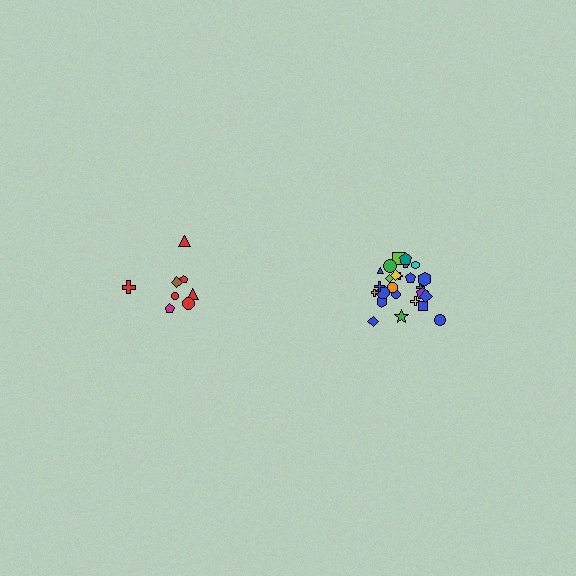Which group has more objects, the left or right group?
The right group.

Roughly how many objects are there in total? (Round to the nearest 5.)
Roughly 35 objects in total.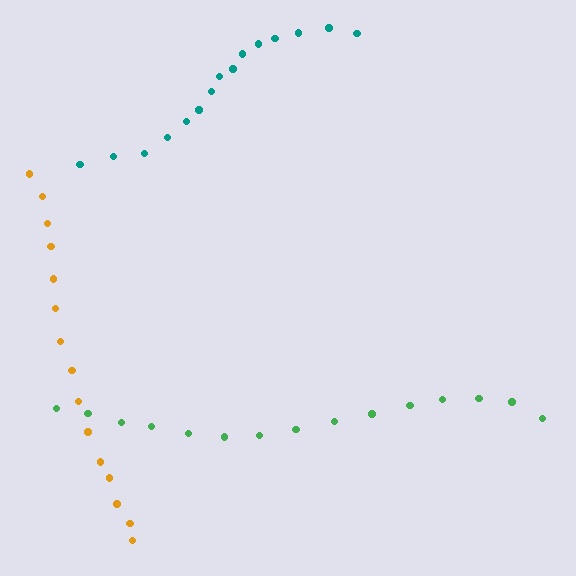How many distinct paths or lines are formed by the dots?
There are 3 distinct paths.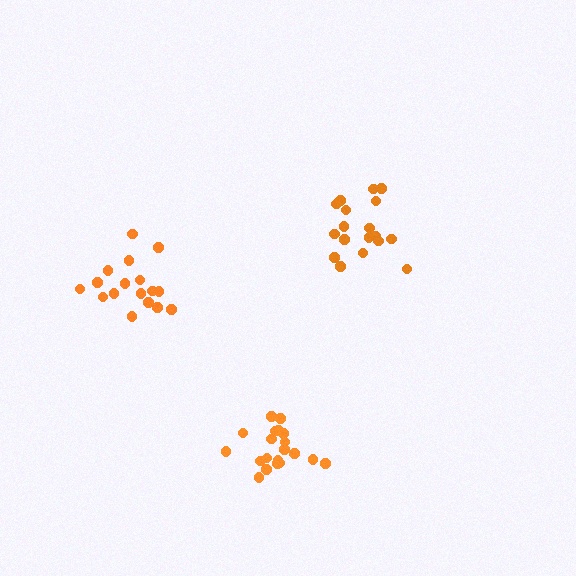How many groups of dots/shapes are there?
There are 3 groups.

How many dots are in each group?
Group 1: 19 dots, Group 2: 17 dots, Group 3: 20 dots (56 total).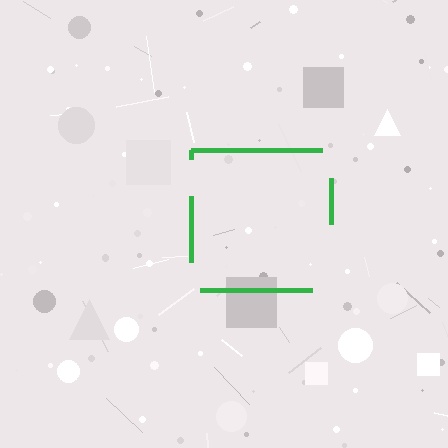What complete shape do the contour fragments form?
The contour fragments form a square.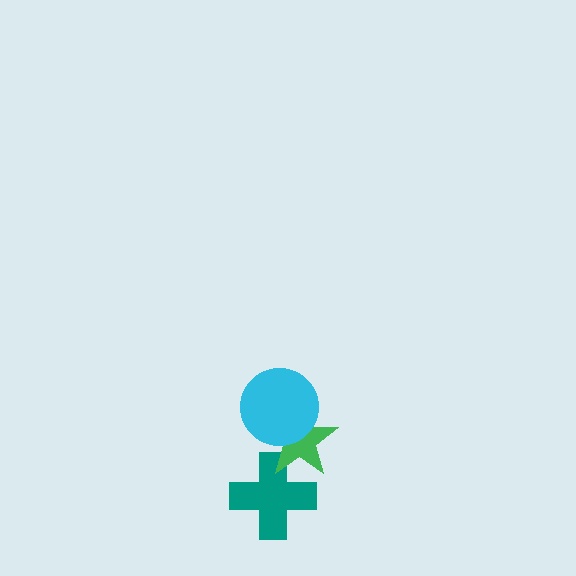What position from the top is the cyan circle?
The cyan circle is 1st from the top.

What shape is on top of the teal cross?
The green star is on top of the teal cross.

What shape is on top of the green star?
The cyan circle is on top of the green star.